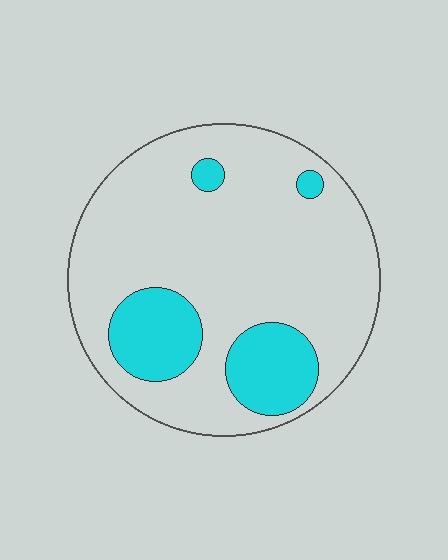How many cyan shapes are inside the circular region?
4.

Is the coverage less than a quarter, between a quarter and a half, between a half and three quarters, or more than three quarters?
Less than a quarter.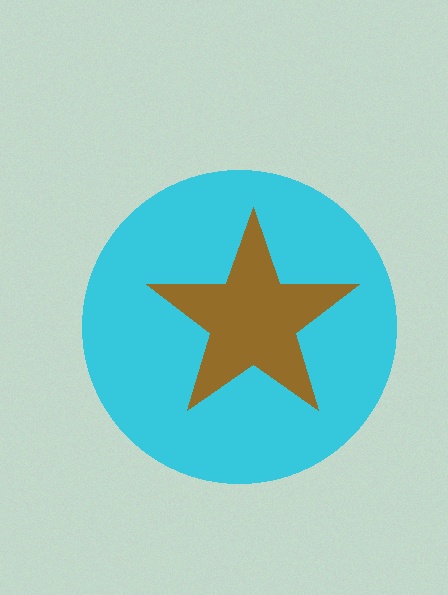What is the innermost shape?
The brown star.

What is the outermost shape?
The cyan circle.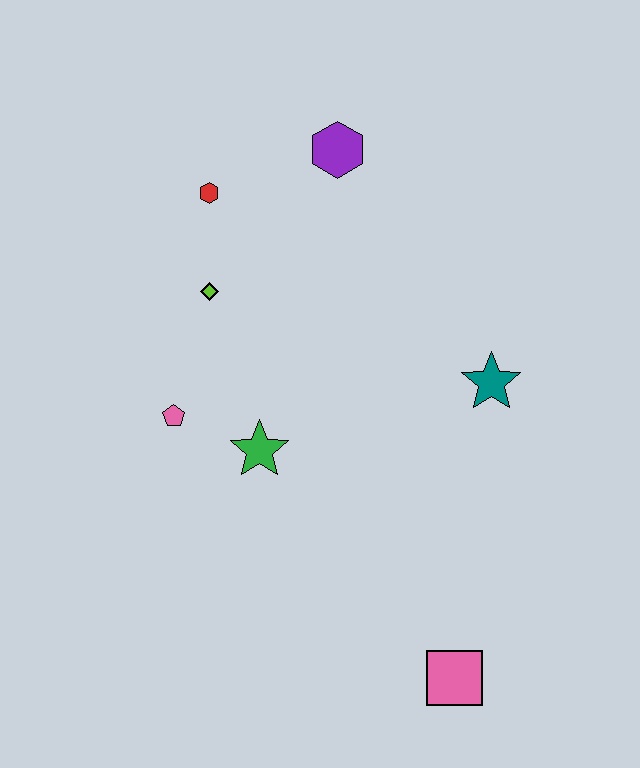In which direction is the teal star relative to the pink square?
The teal star is above the pink square.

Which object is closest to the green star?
The pink pentagon is closest to the green star.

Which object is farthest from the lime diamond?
The pink square is farthest from the lime diamond.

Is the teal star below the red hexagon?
Yes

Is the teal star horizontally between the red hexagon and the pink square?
No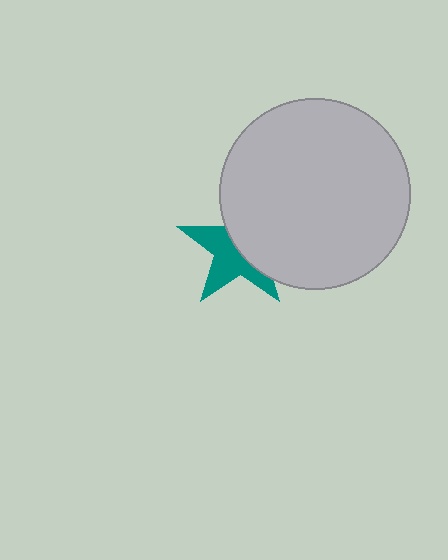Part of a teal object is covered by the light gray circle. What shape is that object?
It is a star.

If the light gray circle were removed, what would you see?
You would see the complete teal star.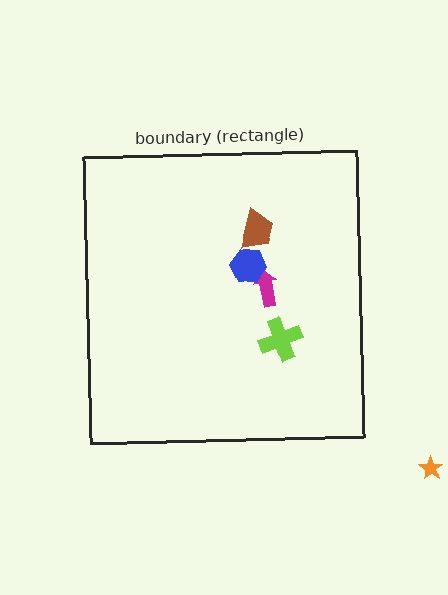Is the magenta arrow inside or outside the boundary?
Inside.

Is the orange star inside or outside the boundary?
Outside.